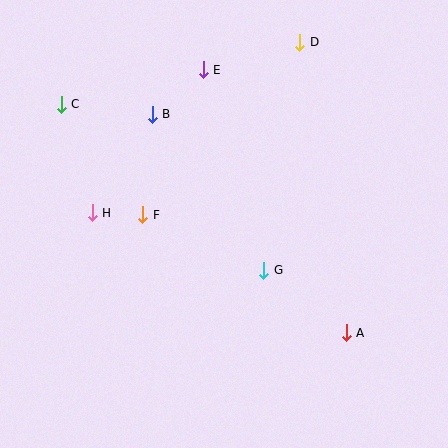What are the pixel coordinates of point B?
Point B is at (152, 114).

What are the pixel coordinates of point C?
Point C is at (61, 104).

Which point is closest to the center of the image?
Point G at (264, 271) is closest to the center.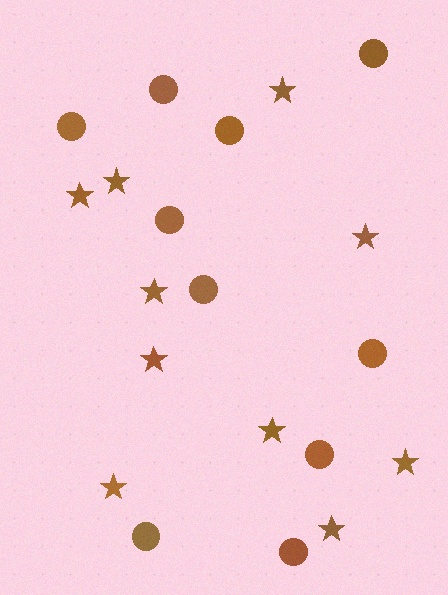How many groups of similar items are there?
There are 2 groups: one group of stars (10) and one group of circles (10).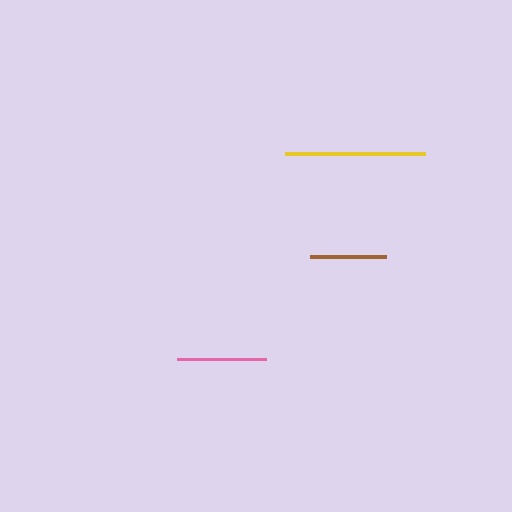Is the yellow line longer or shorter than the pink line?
The yellow line is longer than the pink line.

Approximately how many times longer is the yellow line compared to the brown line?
The yellow line is approximately 1.9 times the length of the brown line.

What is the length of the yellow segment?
The yellow segment is approximately 140 pixels long.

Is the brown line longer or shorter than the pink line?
The pink line is longer than the brown line.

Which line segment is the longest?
The yellow line is the longest at approximately 140 pixels.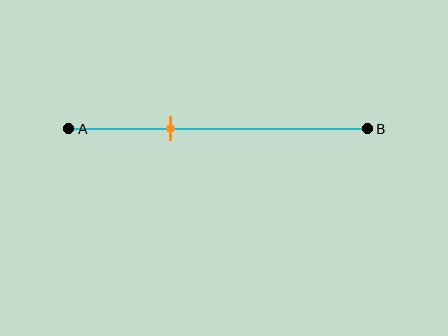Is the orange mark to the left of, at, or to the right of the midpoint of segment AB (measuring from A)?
The orange mark is to the left of the midpoint of segment AB.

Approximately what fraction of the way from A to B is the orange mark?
The orange mark is approximately 35% of the way from A to B.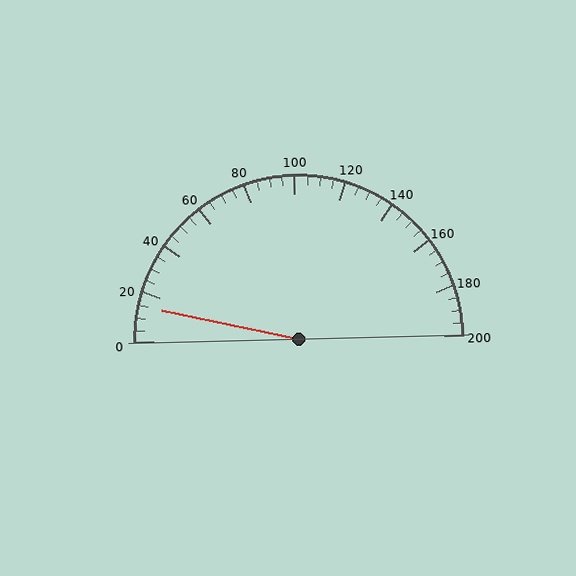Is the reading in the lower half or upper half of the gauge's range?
The reading is in the lower half of the range (0 to 200).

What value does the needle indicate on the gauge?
The needle indicates approximately 15.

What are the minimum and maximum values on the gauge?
The gauge ranges from 0 to 200.